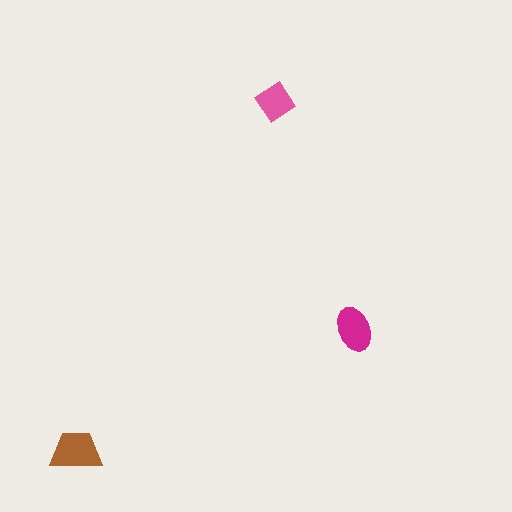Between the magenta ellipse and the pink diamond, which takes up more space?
The magenta ellipse.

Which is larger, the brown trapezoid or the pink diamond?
The brown trapezoid.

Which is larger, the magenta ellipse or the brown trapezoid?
The brown trapezoid.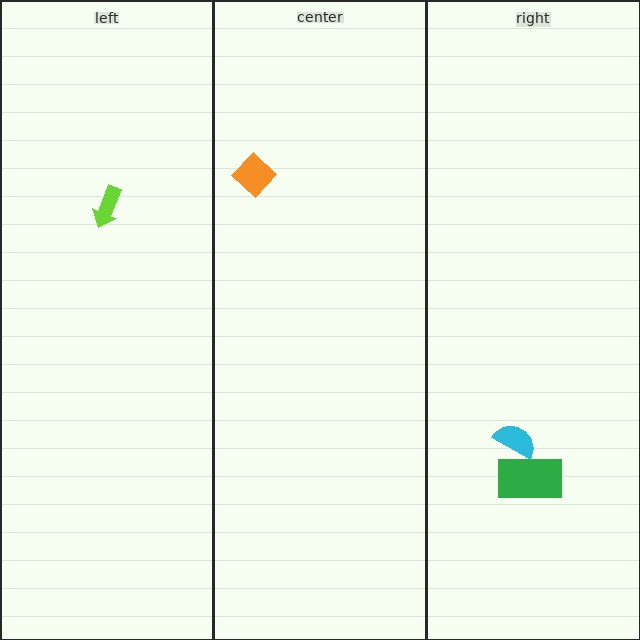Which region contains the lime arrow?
The left region.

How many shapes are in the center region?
1.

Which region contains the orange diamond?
The center region.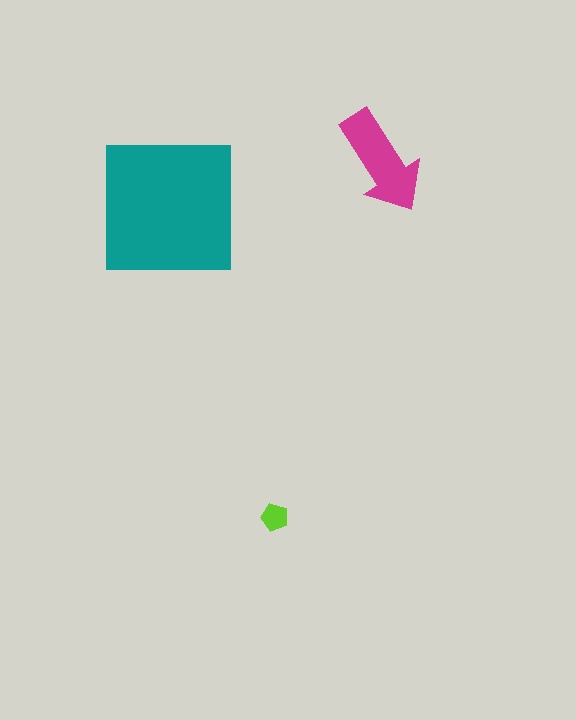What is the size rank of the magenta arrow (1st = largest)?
2nd.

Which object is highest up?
The magenta arrow is topmost.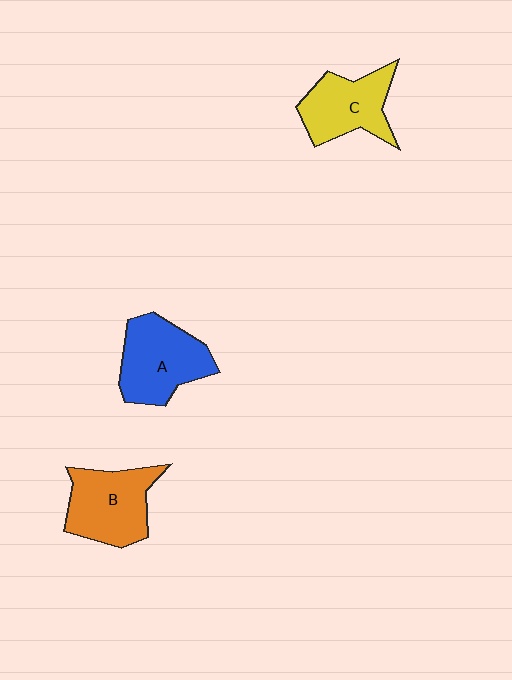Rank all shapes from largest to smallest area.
From largest to smallest: A (blue), B (orange), C (yellow).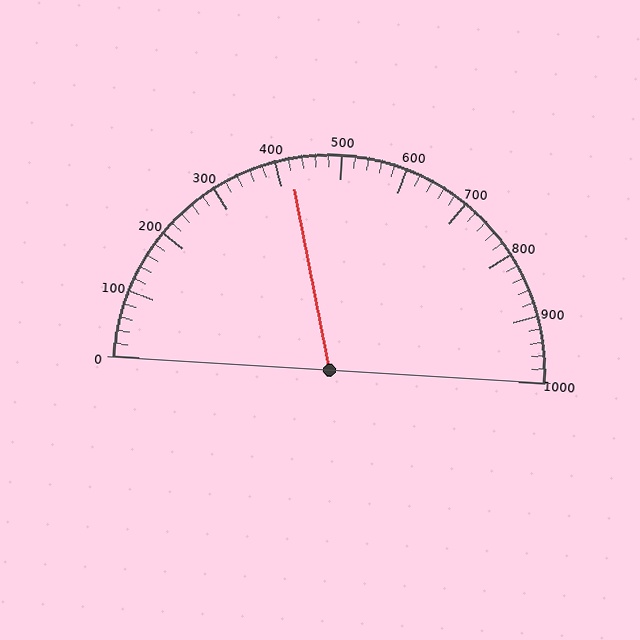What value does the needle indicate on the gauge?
The needle indicates approximately 420.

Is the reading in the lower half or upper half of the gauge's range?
The reading is in the lower half of the range (0 to 1000).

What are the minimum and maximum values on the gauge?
The gauge ranges from 0 to 1000.